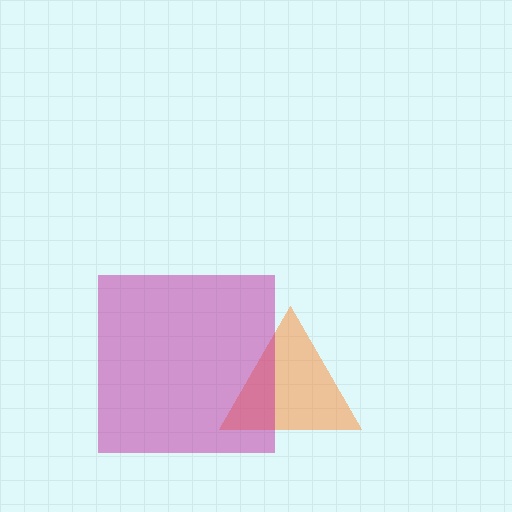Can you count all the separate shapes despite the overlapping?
Yes, there are 2 separate shapes.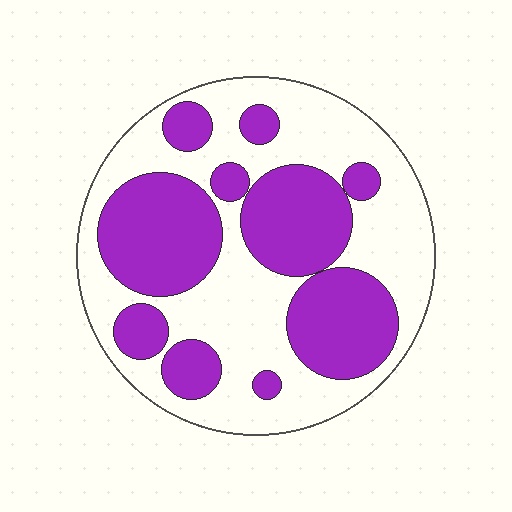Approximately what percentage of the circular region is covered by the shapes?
Approximately 45%.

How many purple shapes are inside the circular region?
10.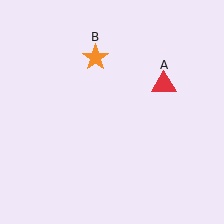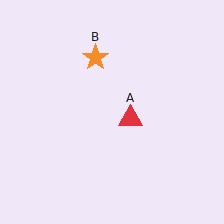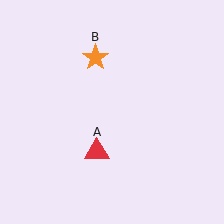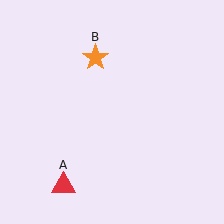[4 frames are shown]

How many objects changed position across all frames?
1 object changed position: red triangle (object A).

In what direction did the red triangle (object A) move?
The red triangle (object A) moved down and to the left.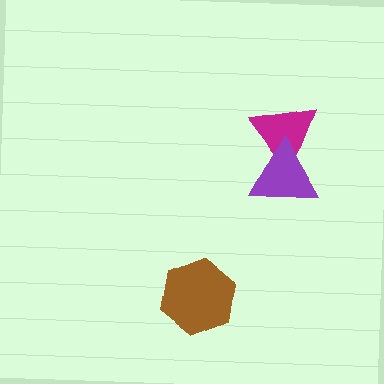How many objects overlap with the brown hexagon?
0 objects overlap with the brown hexagon.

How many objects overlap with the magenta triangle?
1 object overlaps with the magenta triangle.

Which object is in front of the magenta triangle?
The purple triangle is in front of the magenta triangle.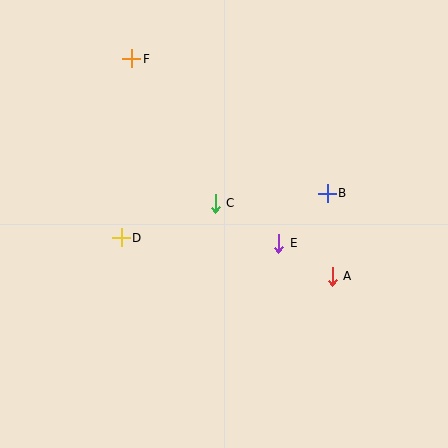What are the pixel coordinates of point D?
Point D is at (121, 238).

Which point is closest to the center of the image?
Point C at (215, 203) is closest to the center.